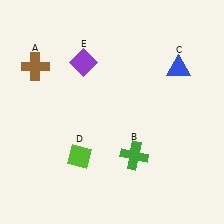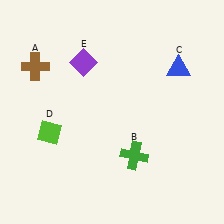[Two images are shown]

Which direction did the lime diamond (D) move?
The lime diamond (D) moved left.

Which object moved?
The lime diamond (D) moved left.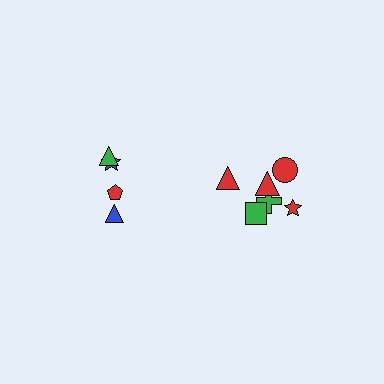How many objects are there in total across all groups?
There are 10 objects.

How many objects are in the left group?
There are 4 objects.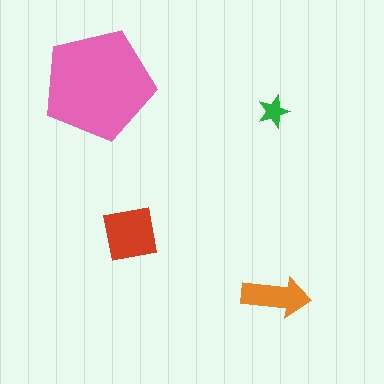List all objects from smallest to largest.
The green star, the orange arrow, the red square, the pink pentagon.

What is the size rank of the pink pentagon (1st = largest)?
1st.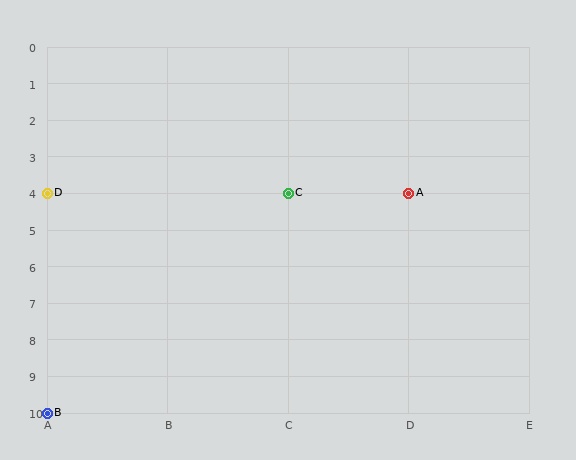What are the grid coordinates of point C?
Point C is at grid coordinates (C, 4).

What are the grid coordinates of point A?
Point A is at grid coordinates (D, 4).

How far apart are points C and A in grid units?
Points C and A are 1 column apart.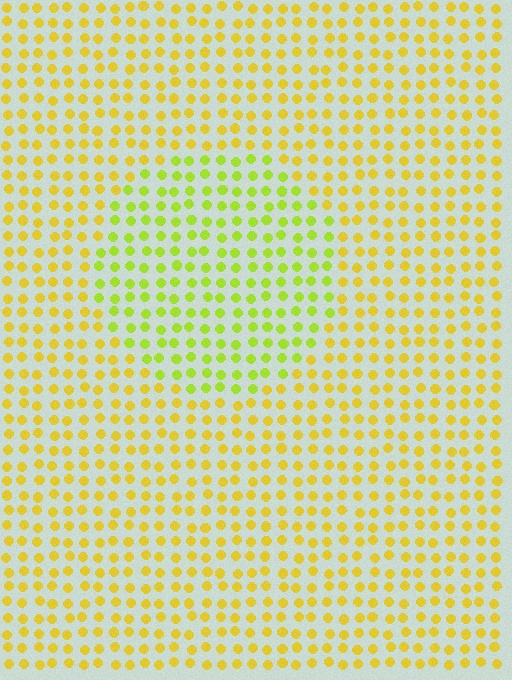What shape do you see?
I see a circle.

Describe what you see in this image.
The image is filled with small yellow elements in a uniform arrangement. A circle-shaped region is visible where the elements are tinted to a slightly different hue, forming a subtle color boundary.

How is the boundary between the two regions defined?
The boundary is defined purely by a slight shift in hue (about 30 degrees). Spacing, size, and orientation are identical on both sides.